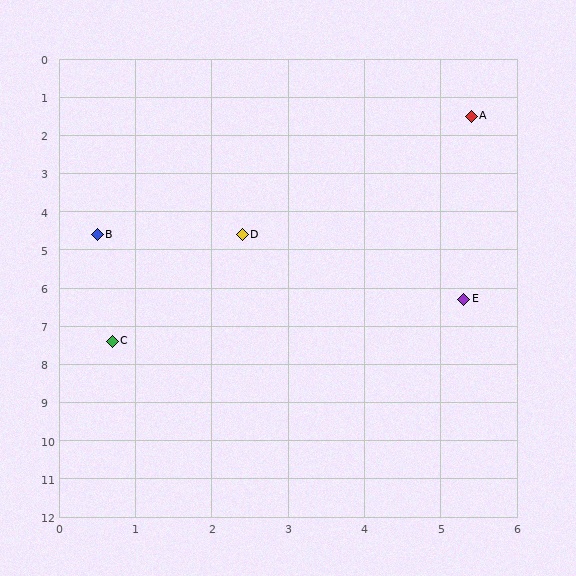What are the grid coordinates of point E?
Point E is at approximately (5.3, 6.3).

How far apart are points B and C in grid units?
Points B and C are about 2.8 grid units apart.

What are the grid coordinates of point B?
Point B is at approximately (0.5, 4.6).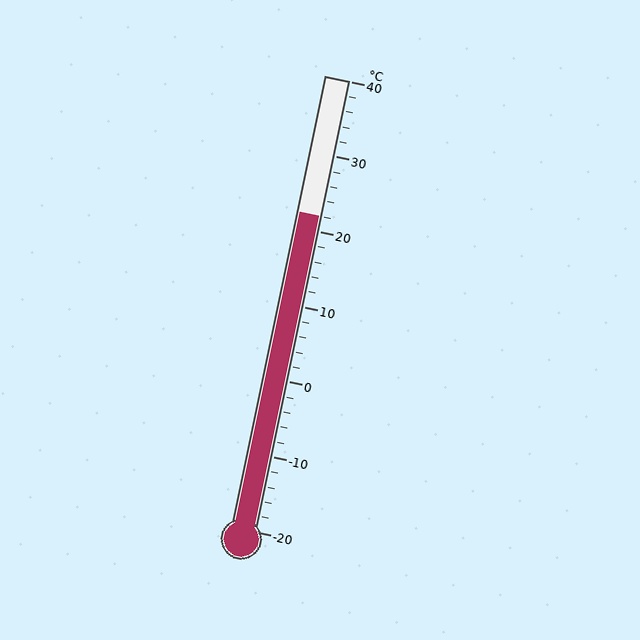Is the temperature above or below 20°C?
The temperature is above 20°C.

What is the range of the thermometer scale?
The thermometer scale ranges from -20°C to 40°C.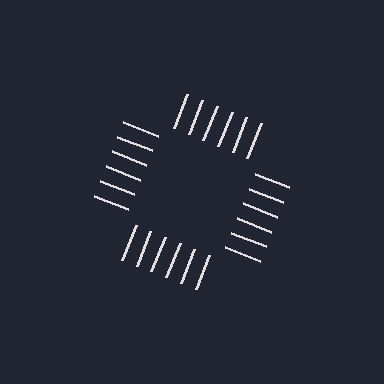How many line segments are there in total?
24 — 6 along each of the 4 edges.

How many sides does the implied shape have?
4 sides — the line-ends trace a square.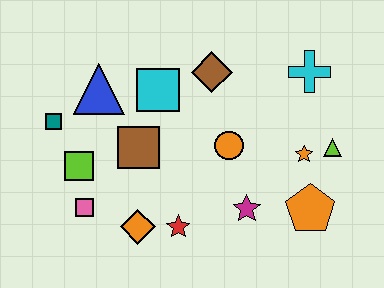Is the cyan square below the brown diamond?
Yes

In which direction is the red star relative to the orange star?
The red star is to the left of the orange star.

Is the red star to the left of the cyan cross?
Yes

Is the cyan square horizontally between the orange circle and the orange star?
No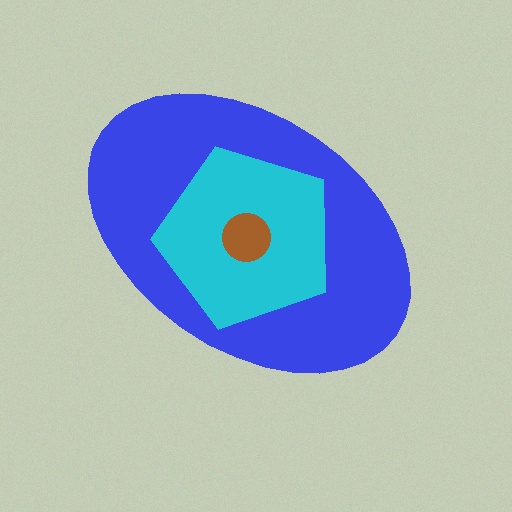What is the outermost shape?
The blue ellipse.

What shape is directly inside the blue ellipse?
The cyan pentagon.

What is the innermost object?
The brown circle.